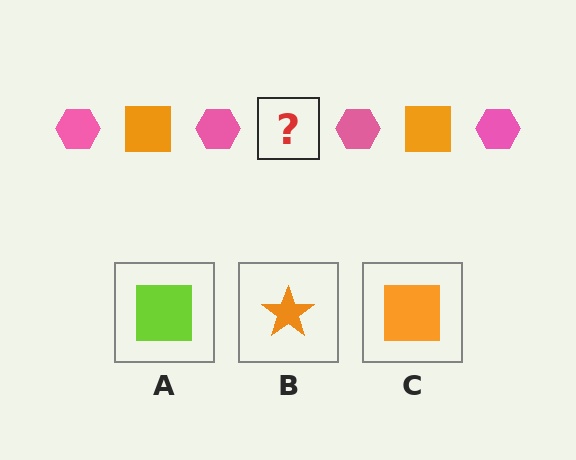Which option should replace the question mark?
Option C.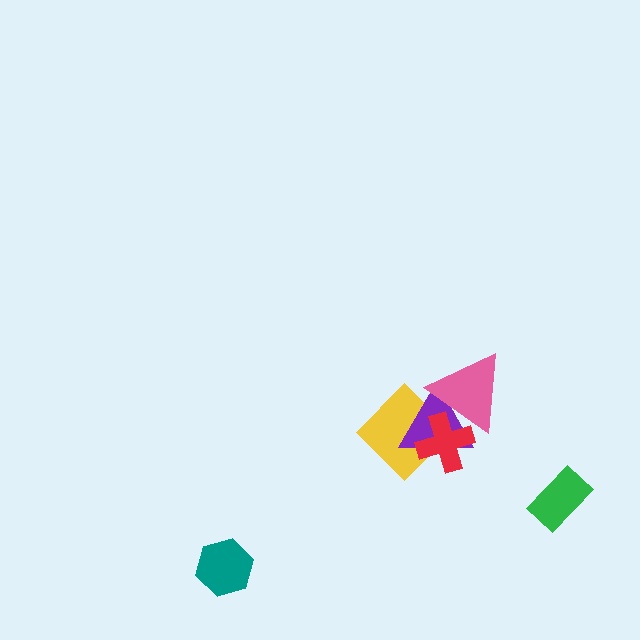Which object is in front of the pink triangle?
The red cross is in front of the pink triangle.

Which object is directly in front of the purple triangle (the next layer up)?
The pink triangle is directly in front of the purple triangle.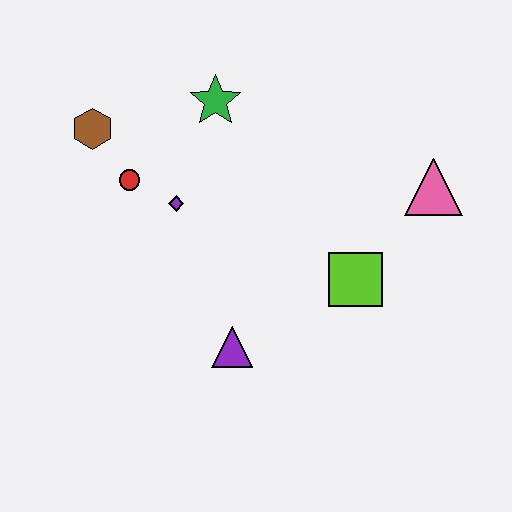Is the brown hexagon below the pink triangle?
No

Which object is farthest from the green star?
The purple triangle is farthest from the green star.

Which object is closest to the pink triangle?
The lime square is closest to the pink triangle.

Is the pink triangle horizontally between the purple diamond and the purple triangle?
No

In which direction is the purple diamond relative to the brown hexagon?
The purple diamond is to the right of the brown hexagon.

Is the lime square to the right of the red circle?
Yes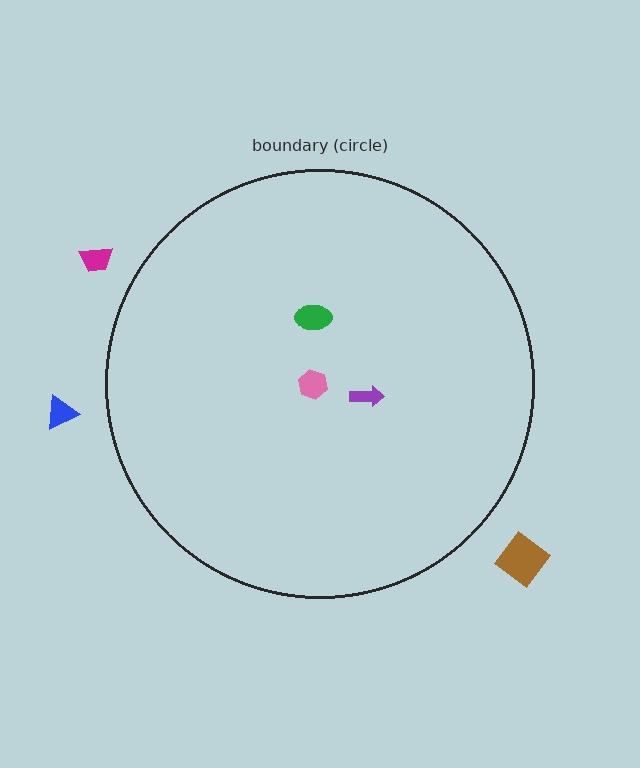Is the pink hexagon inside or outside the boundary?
Inside.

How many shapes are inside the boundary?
3 inside, 3 outside.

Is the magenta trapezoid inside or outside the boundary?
Outside.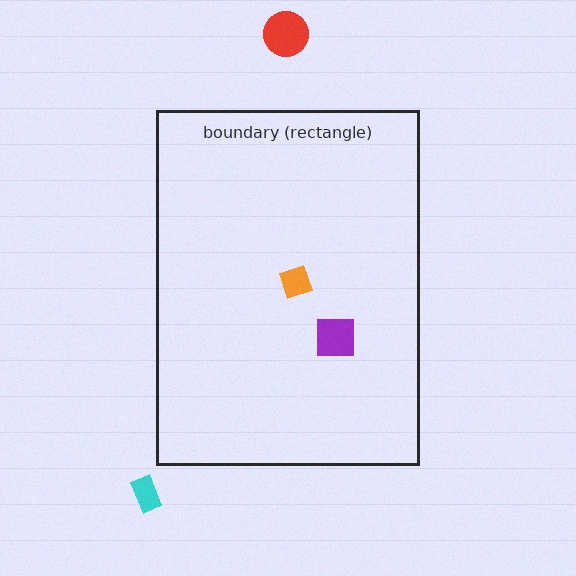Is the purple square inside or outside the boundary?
Inside.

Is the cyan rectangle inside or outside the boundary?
Outside.